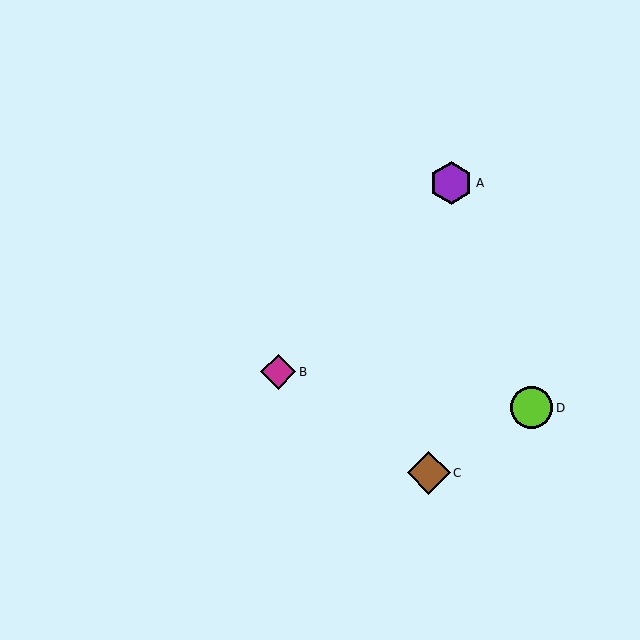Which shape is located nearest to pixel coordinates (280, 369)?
The magenta diamond (labeled B) at (278, 372) is nearest to that location.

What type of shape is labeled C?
Shape C is a brown diamond.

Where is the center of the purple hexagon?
The center of the purple hexagon is at (451, 183).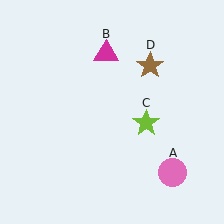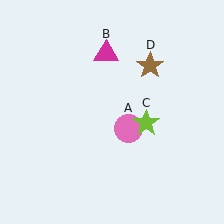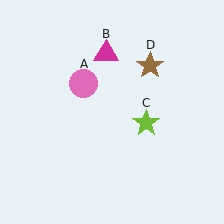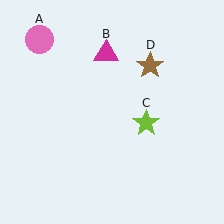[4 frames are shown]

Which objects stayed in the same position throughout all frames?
Magenta triangle (object B) and lime star (object C) and brown star (object D) remained stationary.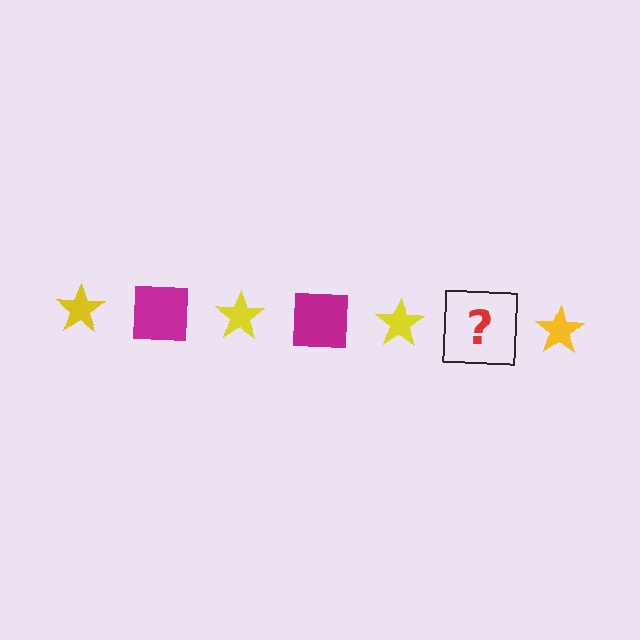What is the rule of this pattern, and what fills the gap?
The rule is that the pattern alternates between yellow star and magenta square. The gap should be filled with a magenta square.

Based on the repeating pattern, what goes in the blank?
The blank should be a magenta square.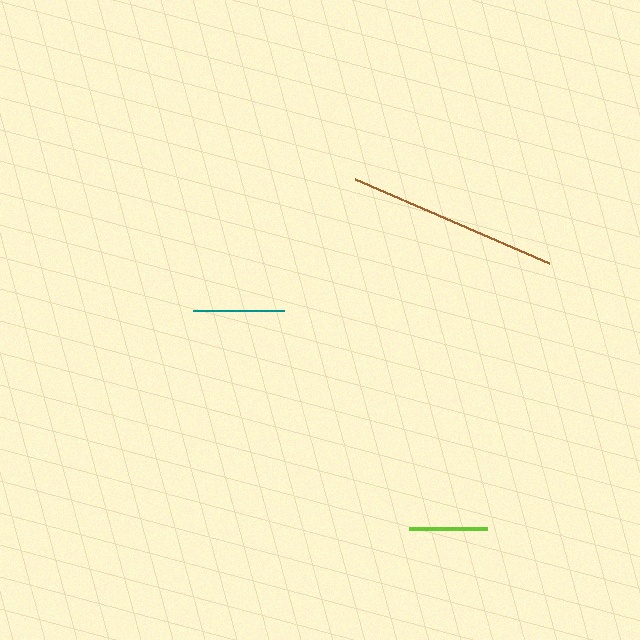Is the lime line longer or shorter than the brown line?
The brown line is longer than the lime line.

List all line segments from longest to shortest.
From longest to shortest: brown, teal, lime.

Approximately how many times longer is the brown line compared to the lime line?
The brown line is approximately 2.7 times the length of the lime line.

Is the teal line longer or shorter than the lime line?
The teal line is longer than the lime line.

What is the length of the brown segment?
The brown segment is approximately 211 pixels long.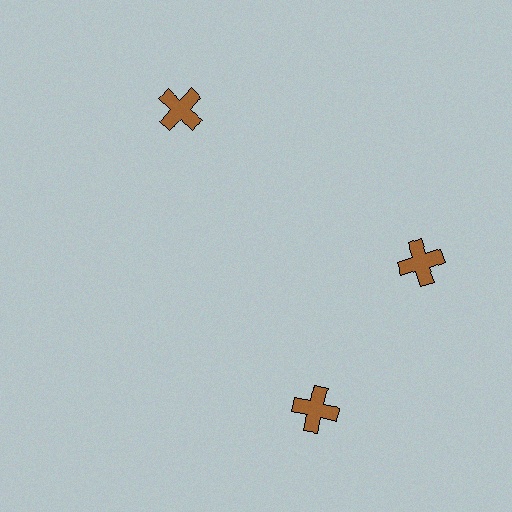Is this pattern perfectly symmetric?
No. The 3 brown crosses are arranged in a ring, but one element near the 7 o'clock position is rotated out of alignment along the ring, breaking the 3-fold rotational symmetry.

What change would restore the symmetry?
The symmetry would be restored by rotating it back into even spacing with its neighbors so that all 3 crosses sit at equal angles and equal distance from the center.